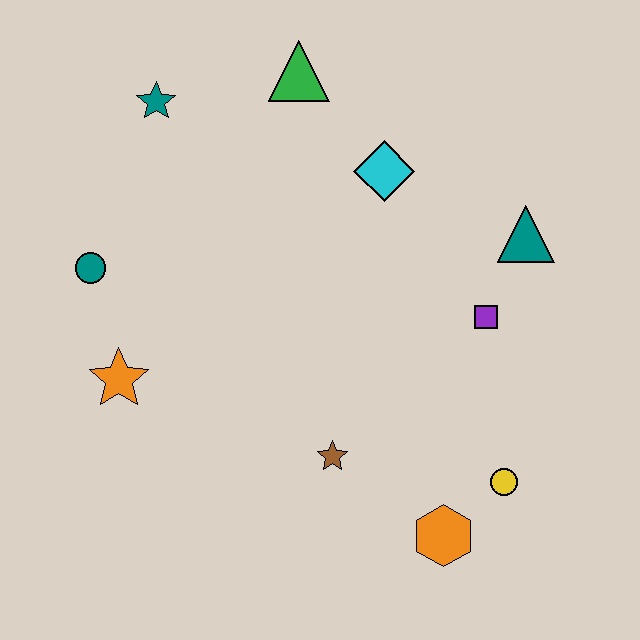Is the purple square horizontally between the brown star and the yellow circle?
Yes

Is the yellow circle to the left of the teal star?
No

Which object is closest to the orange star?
The teal circle is closest to the orange star.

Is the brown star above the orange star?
No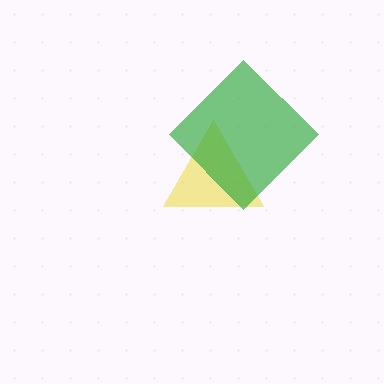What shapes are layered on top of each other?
The layered shapes are: a yellow triangle, a green diamond.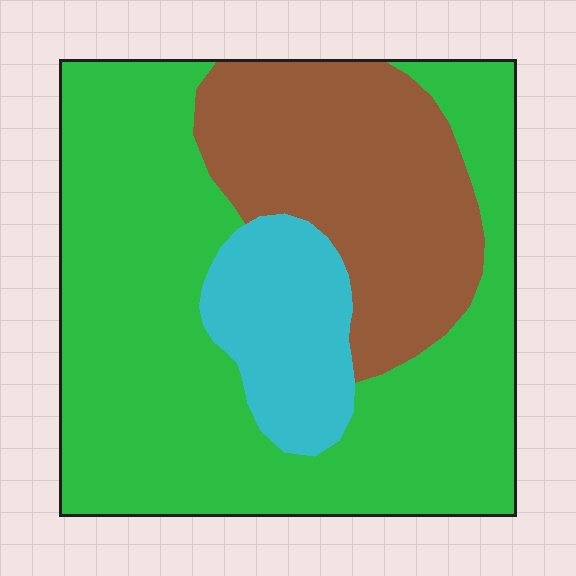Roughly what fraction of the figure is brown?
Brown takes up about one quarter (1/4) of the figure.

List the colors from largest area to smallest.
From largest to smallest: green, brown, cyan.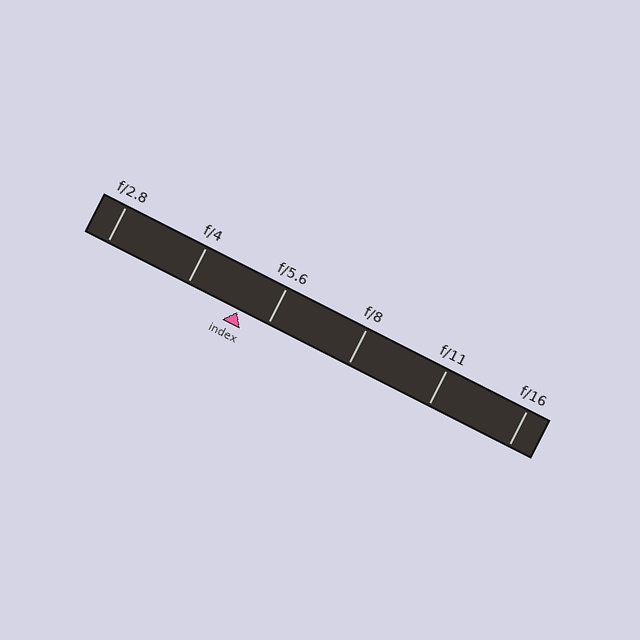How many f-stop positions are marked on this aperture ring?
There are 6 f-stop positions marked.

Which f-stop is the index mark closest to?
The index mark is closest to f/5.6.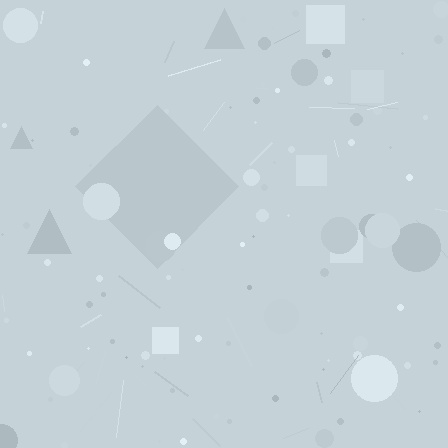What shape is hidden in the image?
A diamond is hidden in the image.